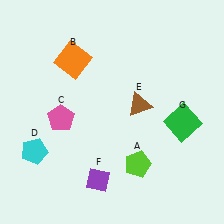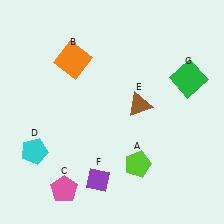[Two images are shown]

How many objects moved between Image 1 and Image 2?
2 objects moved between the two images.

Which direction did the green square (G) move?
The green square (G) moved up.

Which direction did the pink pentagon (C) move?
The pink pentagon (C) moved down.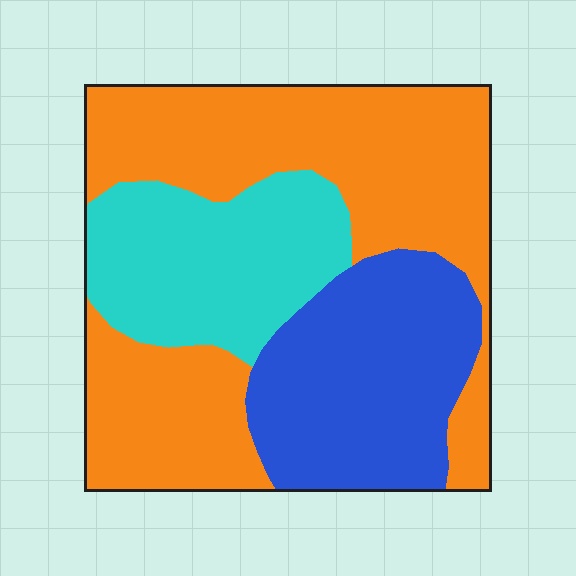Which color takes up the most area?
Orange, at roughly 50%.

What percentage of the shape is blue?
Blue takes up about one quarter (1/4) of the shape.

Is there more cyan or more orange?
Orange.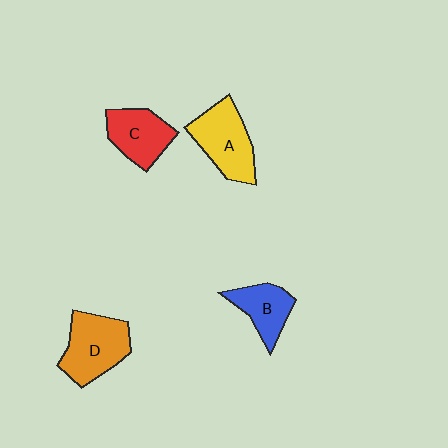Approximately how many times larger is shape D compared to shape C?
Approximately 1.3 times.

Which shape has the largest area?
Shape D (orange).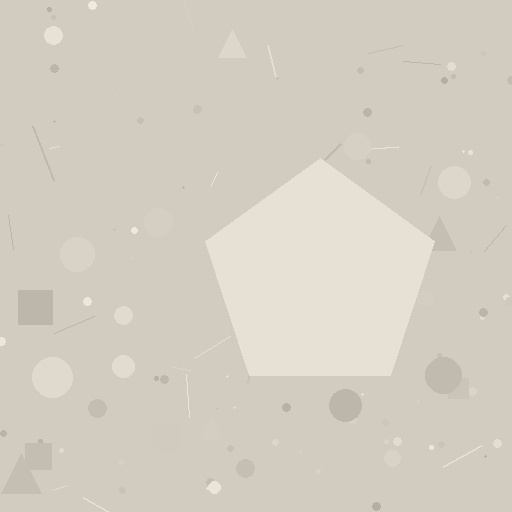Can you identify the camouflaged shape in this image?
The camouflaged shape is a pentagon.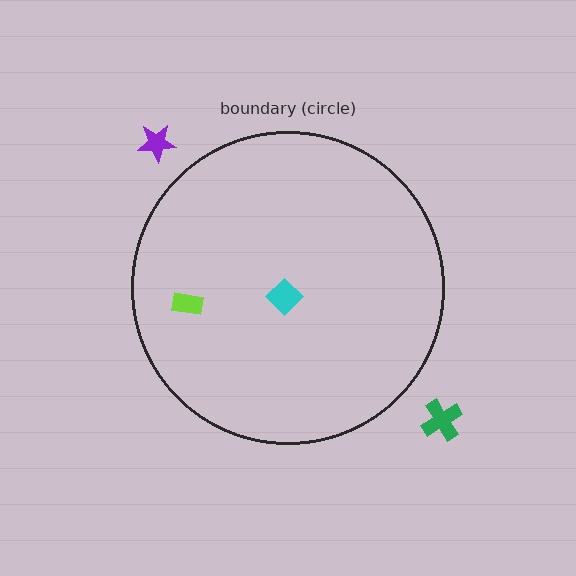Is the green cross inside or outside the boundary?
Outside.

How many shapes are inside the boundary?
2 inside, 2 outside.